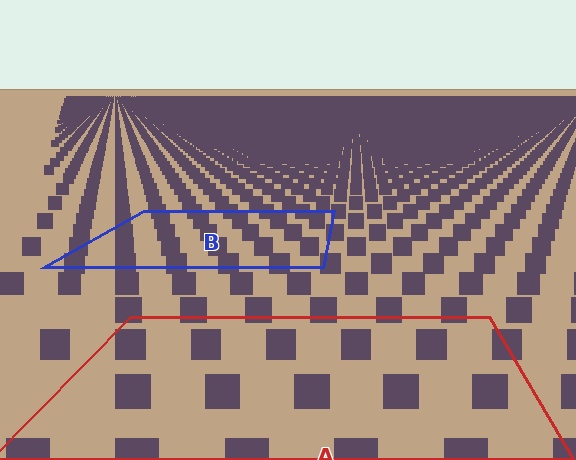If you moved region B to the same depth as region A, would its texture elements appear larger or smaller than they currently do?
They would appear larger. At a closer depth, the same texture elements are projected at a bigger on-screen size.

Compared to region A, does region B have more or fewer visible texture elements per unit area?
Region B has more texture elements per unit area — they are packed more densely because it is farther away.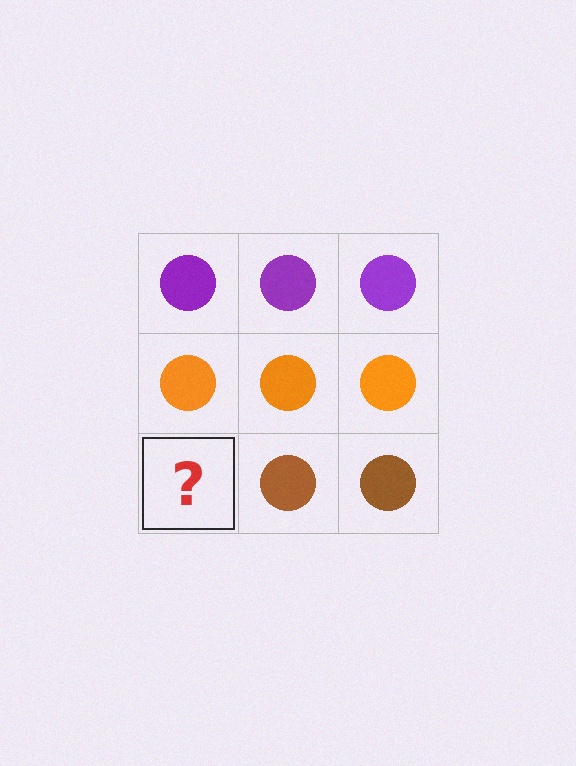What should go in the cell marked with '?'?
The missing cell should contain a brown circle.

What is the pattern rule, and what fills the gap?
The rule is that each row has a consistent color. The gap should be filled with a brown circle.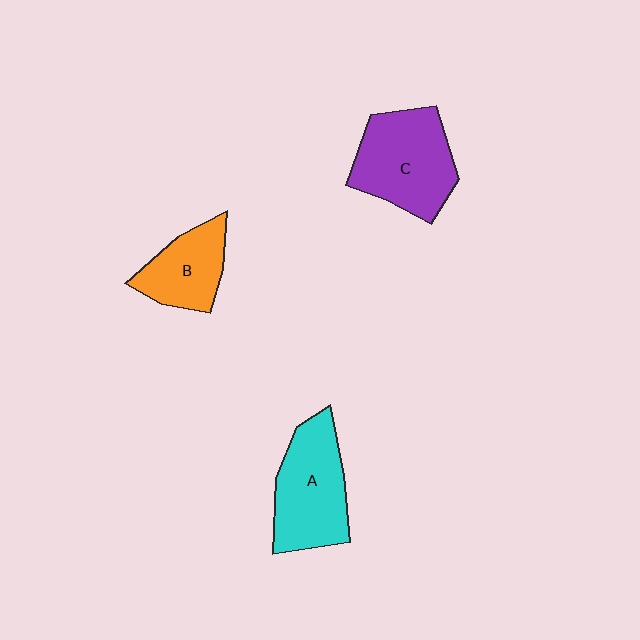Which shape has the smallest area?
Shape B (orange).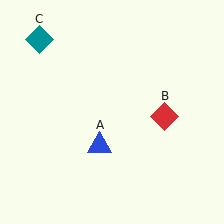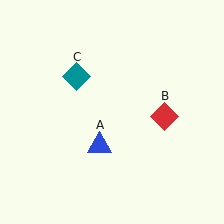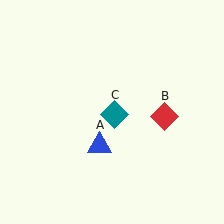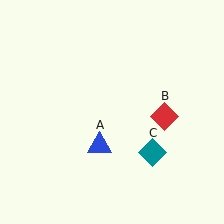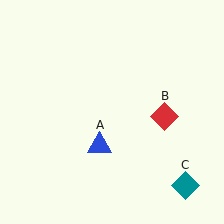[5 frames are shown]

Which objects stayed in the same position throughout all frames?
Blue triangle (object A) and red diamond (object B) remained stationary.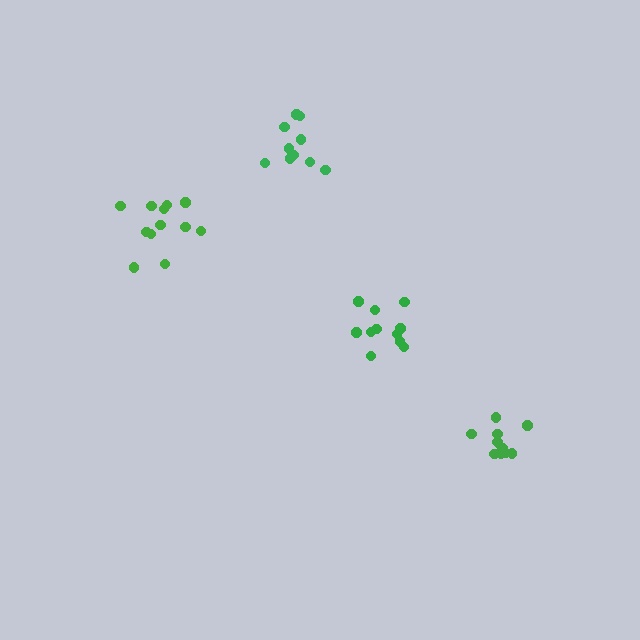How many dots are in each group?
Group 1: 11 dots, Group 2: 12 dots, Group 3: 11 dots, Group 4: 10 dots (44 total).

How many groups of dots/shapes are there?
There are 4 groups.